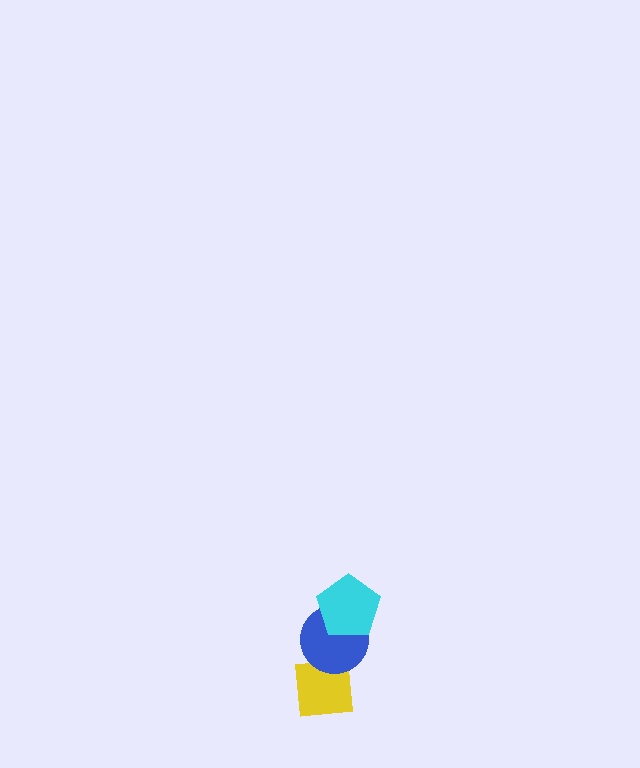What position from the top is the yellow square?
The yellow square is 3rd from the top.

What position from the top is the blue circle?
The blue circle is 2nd from the top.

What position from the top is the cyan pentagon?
The cyan pentagon is 1st from the top.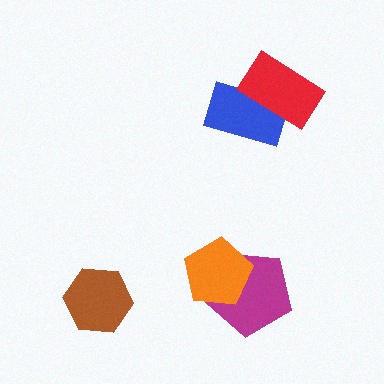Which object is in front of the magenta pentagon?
The orange pentagon is in front of the magenta pentagon.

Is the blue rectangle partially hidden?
Yes, it is partially covered by another shape.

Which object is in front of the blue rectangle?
The red rectangle is in front of the blue rectangle.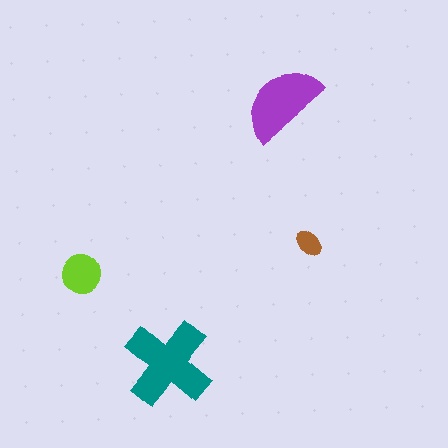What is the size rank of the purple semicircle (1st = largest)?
2nd.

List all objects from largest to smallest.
The teal cross, the purple semicircle, the lime circle, the brown ellipse.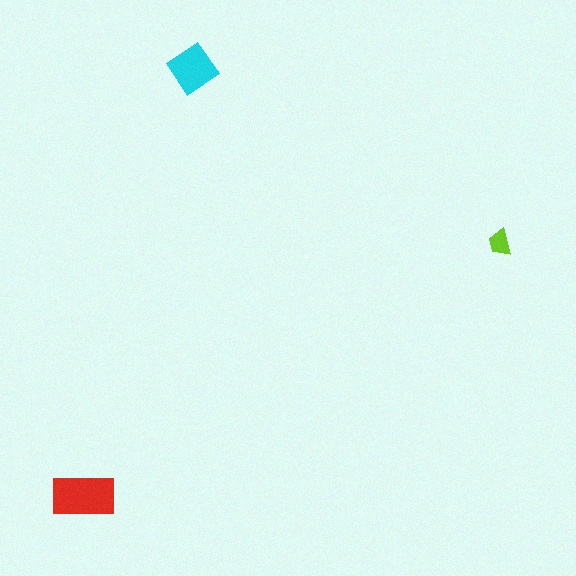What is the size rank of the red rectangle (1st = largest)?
1st.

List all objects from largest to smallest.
The red rectangle, the cyan diamond, the lime trapezoid.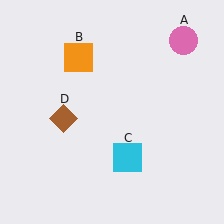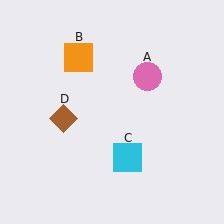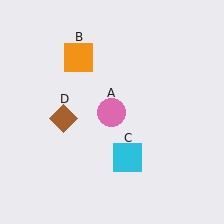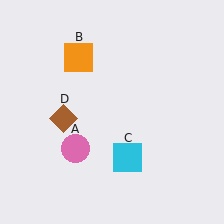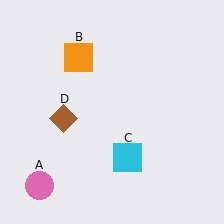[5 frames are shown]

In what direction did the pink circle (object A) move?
The pink circle (object A) moved down and to the left.